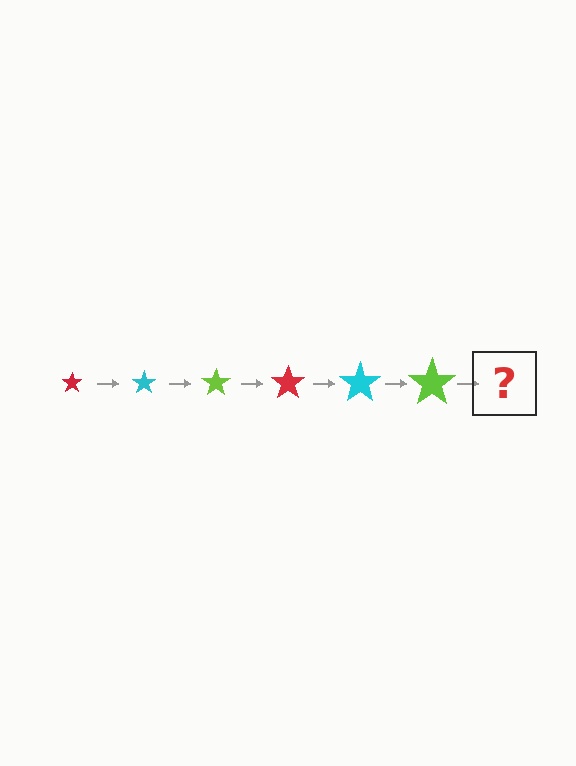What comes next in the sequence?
The next element should be a red star, larger than the previous one.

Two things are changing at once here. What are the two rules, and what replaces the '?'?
The two rules are that the star grows larger each step and the color cycles through red, cyan, and lime. The '?' should be a red star, larger than the previous one.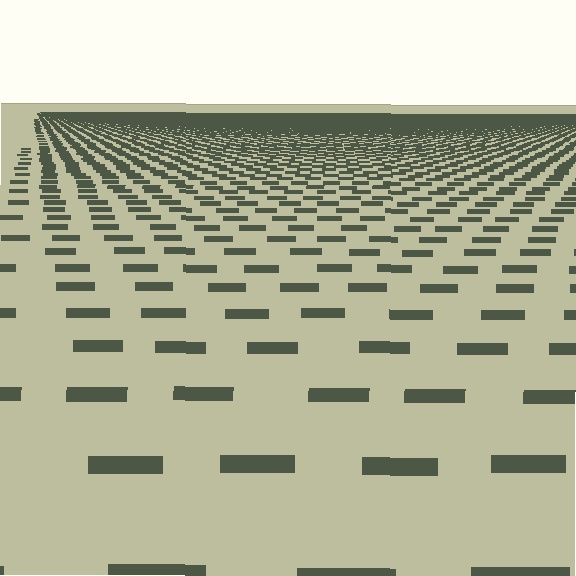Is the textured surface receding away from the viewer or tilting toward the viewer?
The surface is receding away from the viewer. Texture elements get smaller and denser toward the top.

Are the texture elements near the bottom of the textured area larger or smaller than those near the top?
Larger. Near the bottom, elements are closer to the viewer and appear at a bigger on-screen size.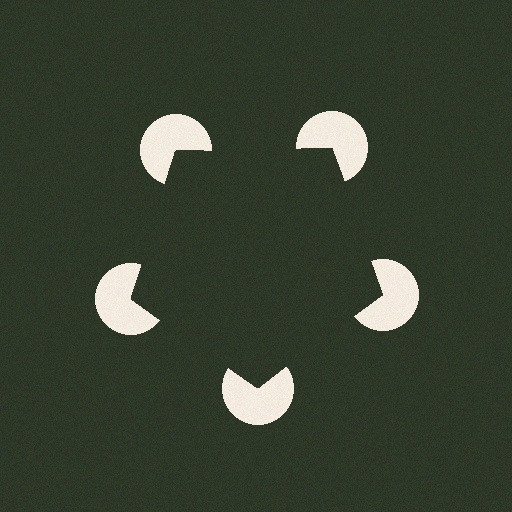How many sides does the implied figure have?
5 sides.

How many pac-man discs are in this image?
There are 5 — one at each vertex of the illusory pentagon.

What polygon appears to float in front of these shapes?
An illusory pentagon — its edges are inferred from the aligned wedge cuts in the pac-man discs, not physically drawn.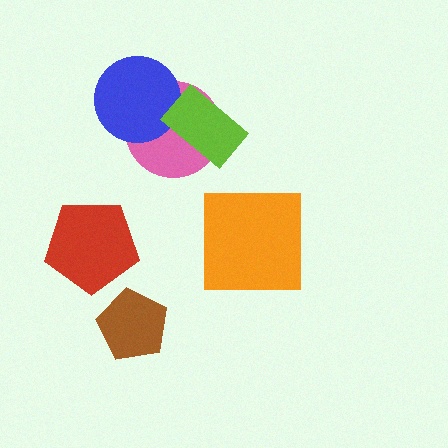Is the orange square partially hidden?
No, no other shape covers it.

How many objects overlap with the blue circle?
2 objects overlap with the blue circle.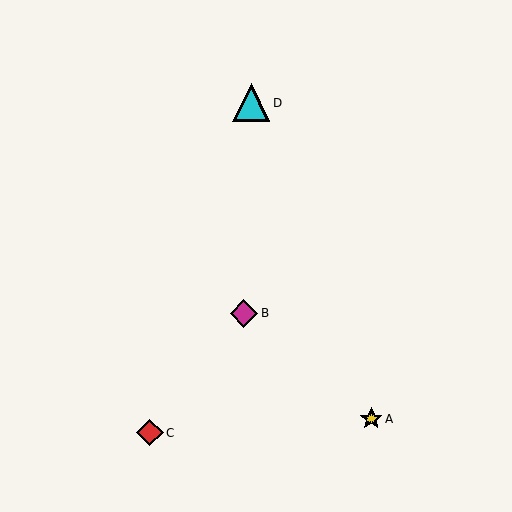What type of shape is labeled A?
Shape A is a yellow star.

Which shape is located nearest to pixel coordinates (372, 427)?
The yellow star (labeled A) at (371, 419) is nearest to that location.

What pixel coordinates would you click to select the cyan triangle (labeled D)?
Click at (251, 103) to select the cyan triangle D.